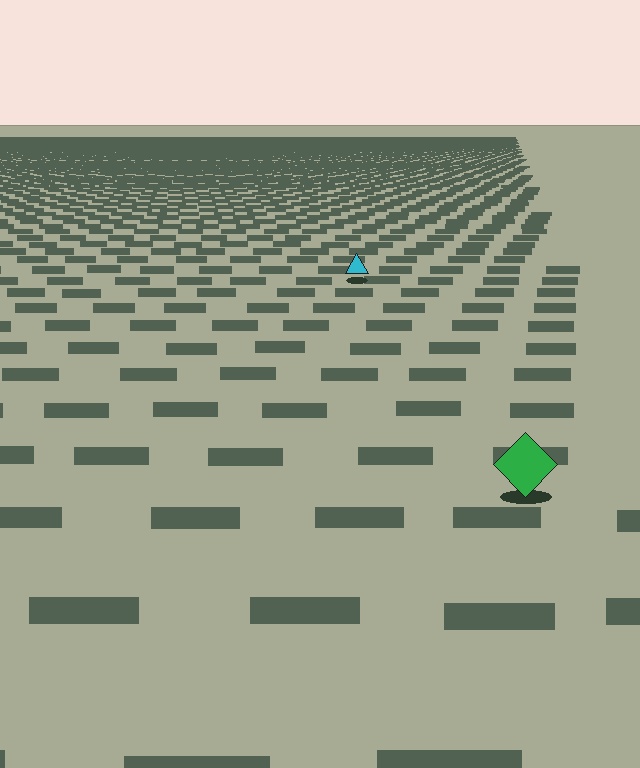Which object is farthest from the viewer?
The cyan triangle is farthest from the viewer. It appears smaller and the ground texture around it is denser.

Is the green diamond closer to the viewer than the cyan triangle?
Yes. The green diamond is closer — you can tell from the texture gradient: the ground texture is coarser near it.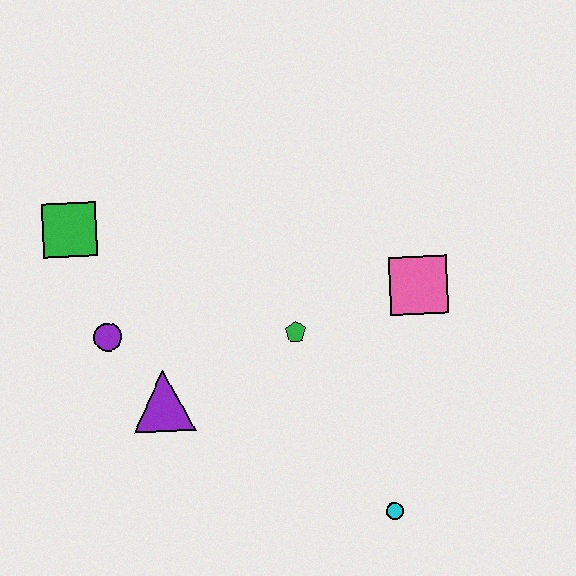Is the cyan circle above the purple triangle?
No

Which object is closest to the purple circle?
The purple triangle is closest to the purple circle.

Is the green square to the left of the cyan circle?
Yes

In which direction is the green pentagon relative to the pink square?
The green pentagon is to the left of the pink square.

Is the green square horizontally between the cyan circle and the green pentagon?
No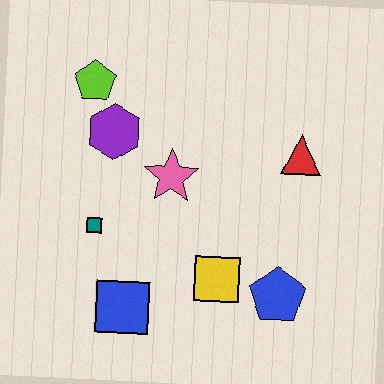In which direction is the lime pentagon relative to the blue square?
The lime pentagon is above the blue square.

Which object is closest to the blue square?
The teal square is closest to the blue square.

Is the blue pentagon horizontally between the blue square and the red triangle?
Yes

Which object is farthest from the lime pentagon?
The blue pentagon is farthest from the lime pentagon.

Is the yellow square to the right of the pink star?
Yes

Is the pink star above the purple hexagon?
No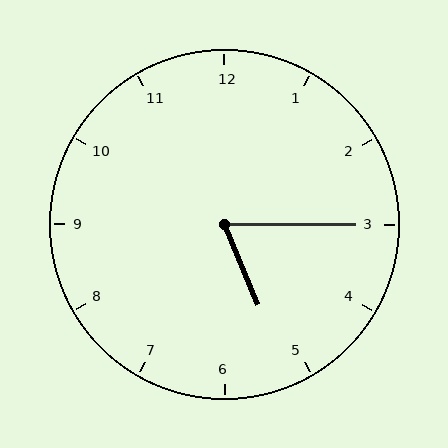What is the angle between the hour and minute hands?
Approximately 68 degrees.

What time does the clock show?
5:15.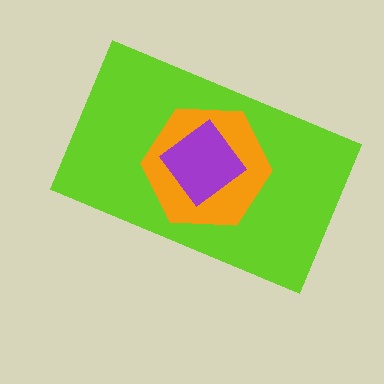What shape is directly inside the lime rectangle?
The orange hexagon.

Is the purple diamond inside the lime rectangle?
Yes.